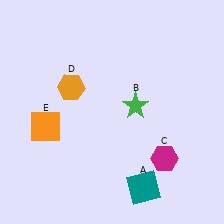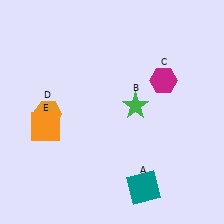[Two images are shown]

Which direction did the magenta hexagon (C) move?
The magenta hexagon (C) moved up.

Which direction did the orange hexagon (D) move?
The orange hexagon (D) moved down.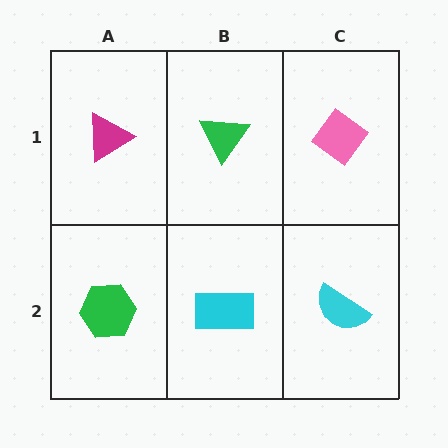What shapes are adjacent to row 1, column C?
A cyan semicircle (row 2, column C), a green triangle (row 1, column B).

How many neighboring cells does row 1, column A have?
2.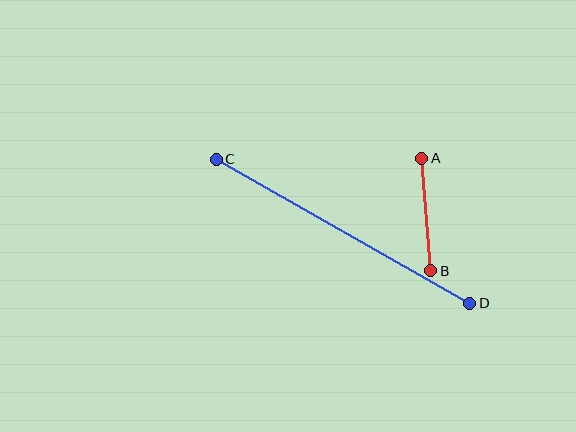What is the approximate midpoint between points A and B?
The midpoint is at approximately (426, 214) pixels.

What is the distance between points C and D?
The distance is approximately 292 pixels.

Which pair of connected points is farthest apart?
Points C and D are farthest apart.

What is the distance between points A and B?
The distance is approximately 113 pixels.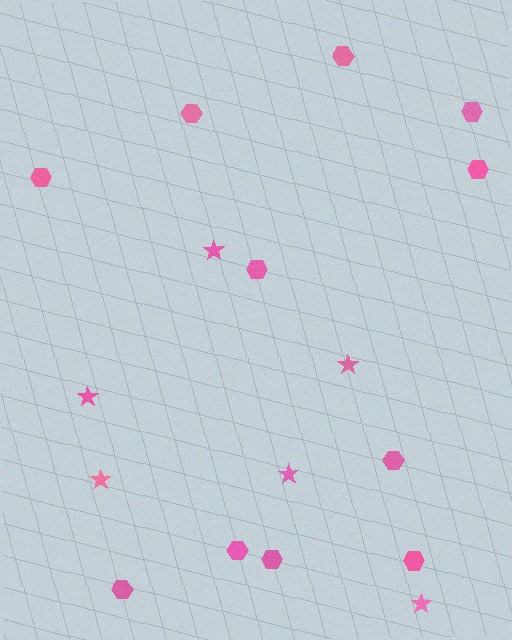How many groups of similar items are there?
There are 2 groups: one group of stars (6) and one group of hexagons (11).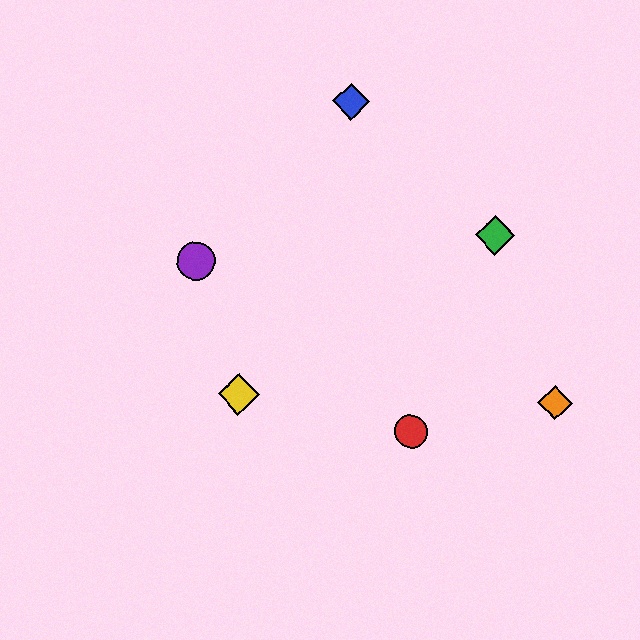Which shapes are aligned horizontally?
The yellow diamond, the orange diamond are aligned horizontally.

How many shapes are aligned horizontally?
2 shapes (the yellow diamond, the orange diamond) are aligned horizontally.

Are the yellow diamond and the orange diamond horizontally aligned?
Yes, both are at y≈394.